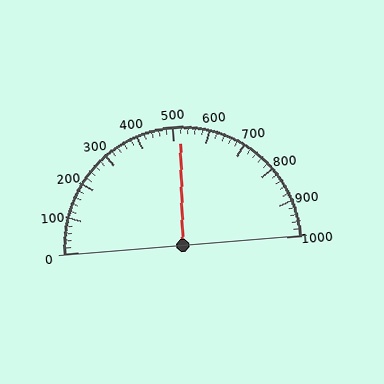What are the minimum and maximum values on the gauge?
The gauge ranges from 0 to 1000.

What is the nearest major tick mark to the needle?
The nearest major tick mark is 500.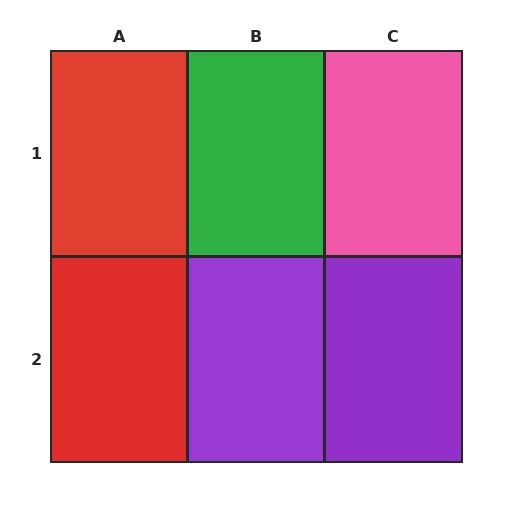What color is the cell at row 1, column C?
Pink.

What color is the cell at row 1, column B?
Green.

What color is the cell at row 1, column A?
Red.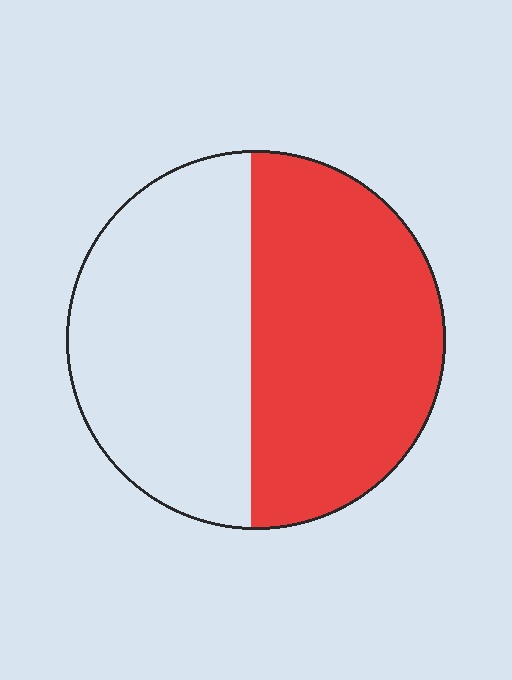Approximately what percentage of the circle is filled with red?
Approximately 50%.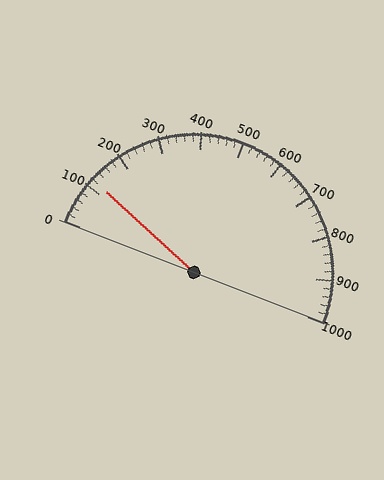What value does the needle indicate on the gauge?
The needle indicates approximately 120.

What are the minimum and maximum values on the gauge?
The gauge ranges from 0 to 1000.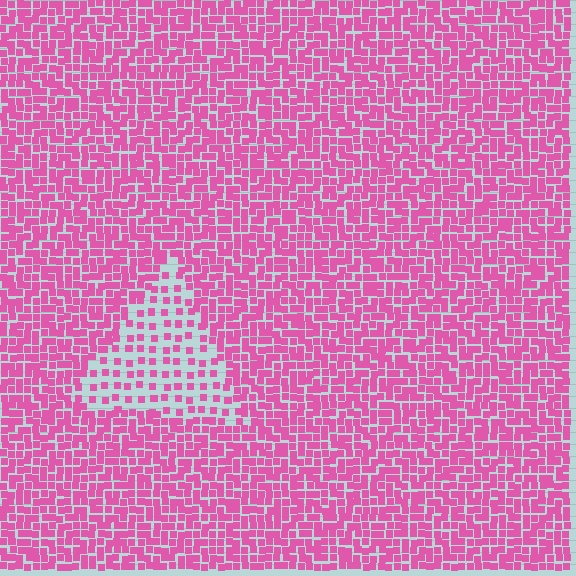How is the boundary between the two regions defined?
The boundary is defined by a change in element density (approximately 2.3x ratio). All elements are the same color, size, and shape.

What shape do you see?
I see a triangle.